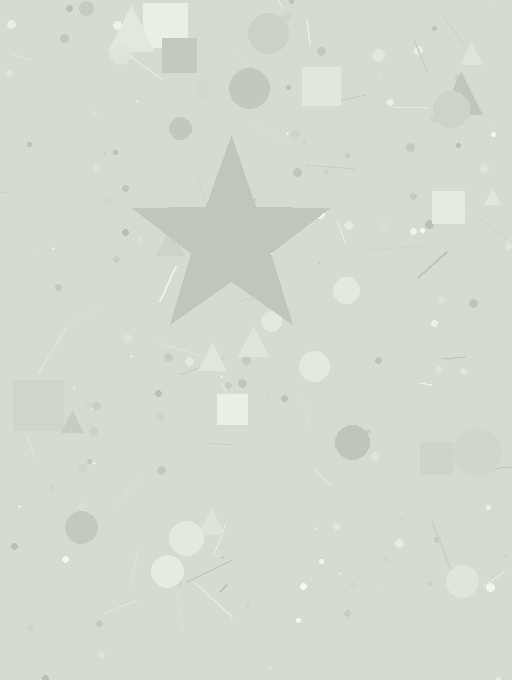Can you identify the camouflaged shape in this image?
The camouflaged shape is a star.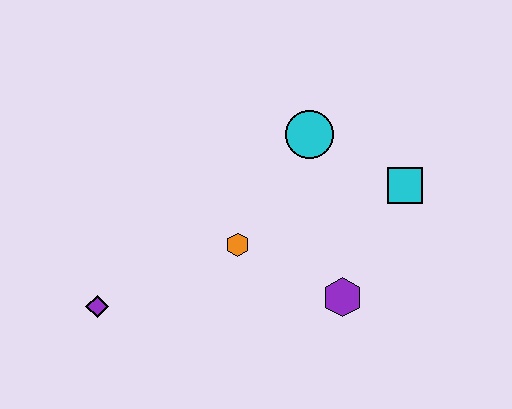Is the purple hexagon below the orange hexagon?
Yes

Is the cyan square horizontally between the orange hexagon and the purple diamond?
No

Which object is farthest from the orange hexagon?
The cyan square is farthest from the orange hexagon.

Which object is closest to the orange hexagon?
The purple hexagon is closest to the orange hexagon.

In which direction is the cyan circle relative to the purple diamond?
The cyan circle is to the right of the purple diamond.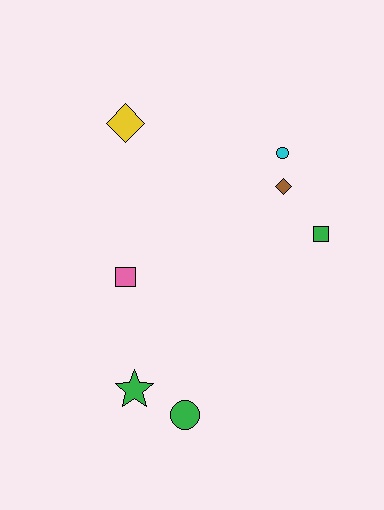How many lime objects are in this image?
There are no lime objects.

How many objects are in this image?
There are 7 objects.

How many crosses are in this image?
There are no crosses.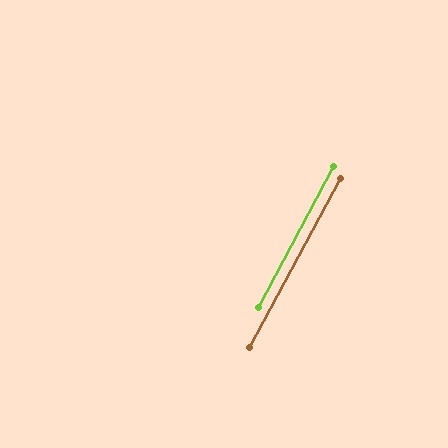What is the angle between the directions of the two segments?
Approximately 0 degrees.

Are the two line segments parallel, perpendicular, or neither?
Parallel — their directions differ by only 0.1°.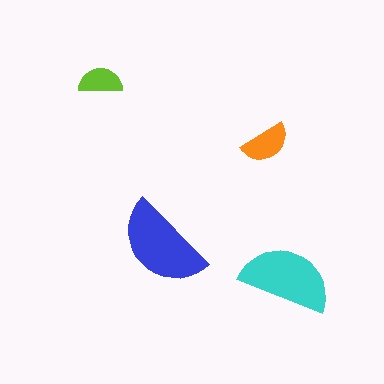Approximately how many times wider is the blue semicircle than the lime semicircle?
About 2 times wider.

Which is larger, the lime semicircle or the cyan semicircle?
The cyan one.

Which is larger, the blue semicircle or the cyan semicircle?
The blue one.